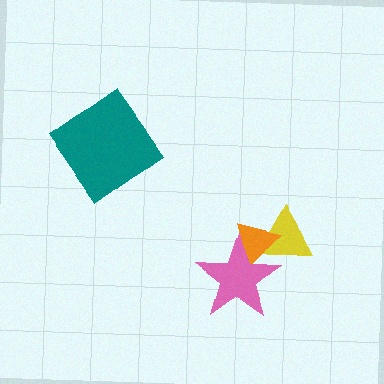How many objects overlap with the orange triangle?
2 objects overlap with the orange triangle.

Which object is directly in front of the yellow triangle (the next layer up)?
The orange triangle is directly in front of the yellow triangle.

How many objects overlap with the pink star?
2 objects overlap with the pink star.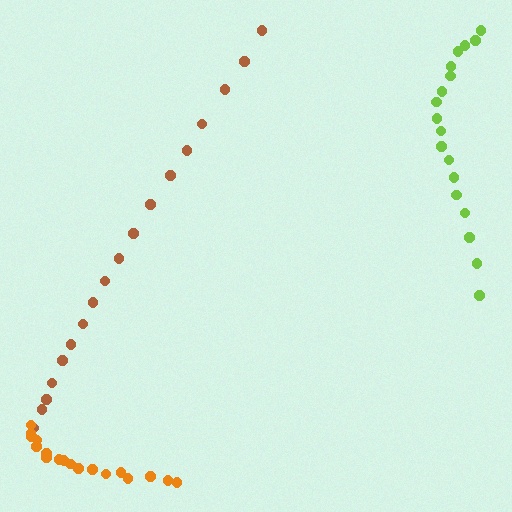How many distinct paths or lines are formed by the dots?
There are 3 distinct paths.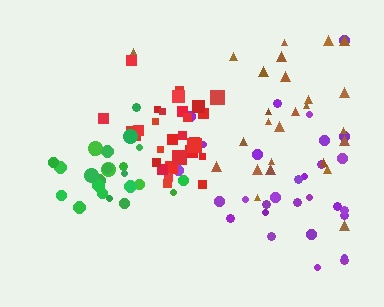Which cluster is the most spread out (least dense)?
Brown.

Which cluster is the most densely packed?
Green.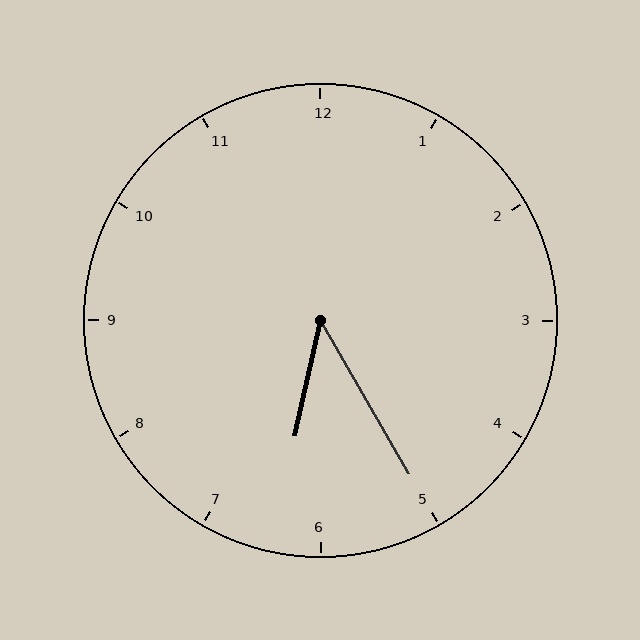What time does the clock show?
6:25.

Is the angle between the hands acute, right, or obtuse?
It is acute.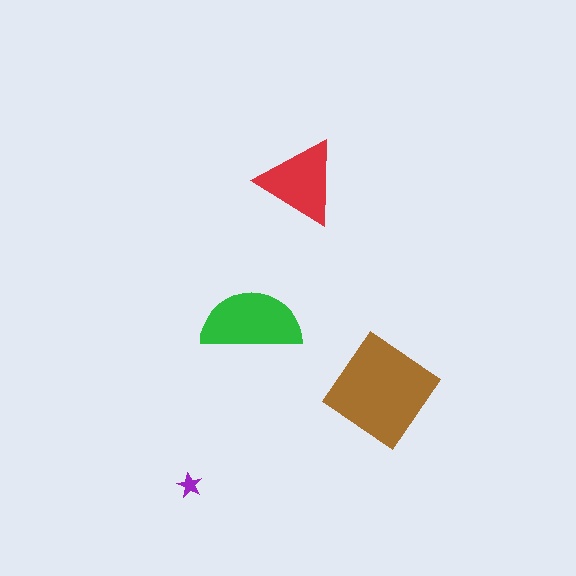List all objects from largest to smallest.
The brown diamond, the green semicircle, the red triangle, the purple star.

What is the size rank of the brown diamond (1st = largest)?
1st.